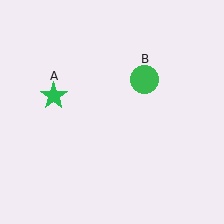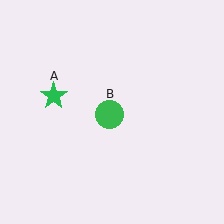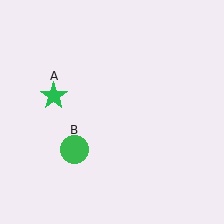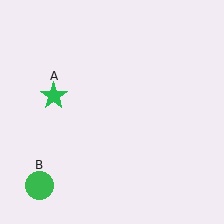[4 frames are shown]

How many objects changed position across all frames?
1 object changed position: green circle (object B).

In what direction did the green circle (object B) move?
The green circle (object B) moved down and to the left.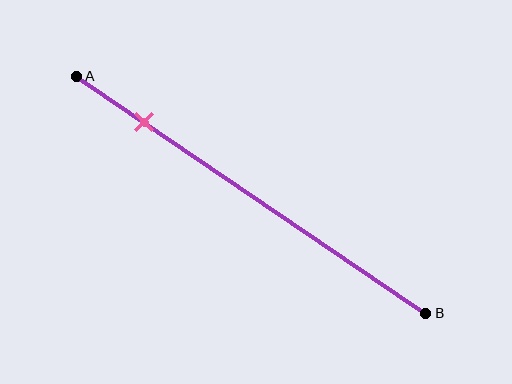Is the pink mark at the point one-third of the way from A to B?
No, the mark is at about 20% from A, not at the 33% one-third point.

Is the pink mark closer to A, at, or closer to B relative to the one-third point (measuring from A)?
The pink mark is closer to point A than the one-third point of segment AB.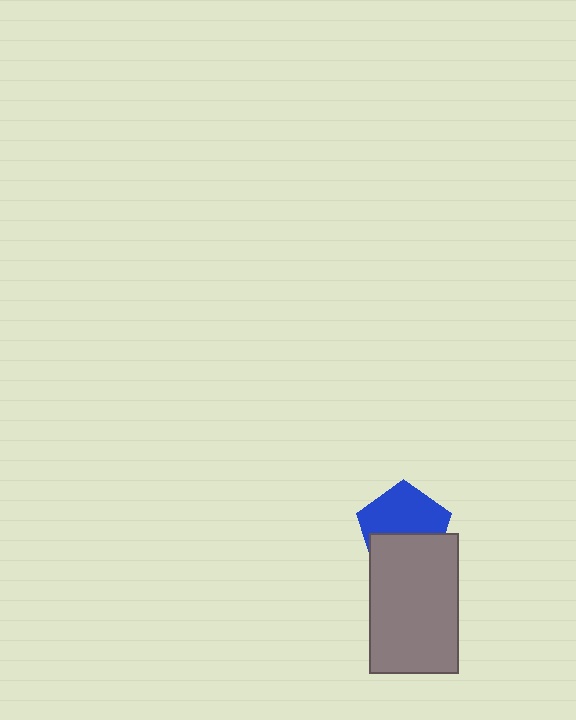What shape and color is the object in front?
The object in front is a gray rectangle.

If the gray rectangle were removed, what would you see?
You would see the complete blue pentagon.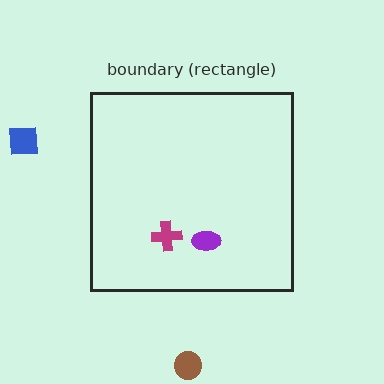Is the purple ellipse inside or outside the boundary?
Inside.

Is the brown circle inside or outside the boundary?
Outside.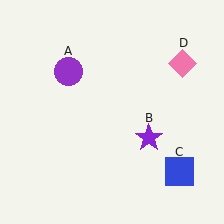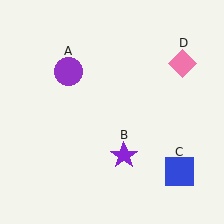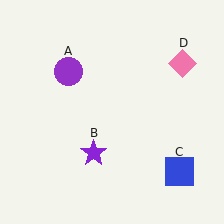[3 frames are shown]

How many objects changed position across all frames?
1 object changed position: purple star (object B).